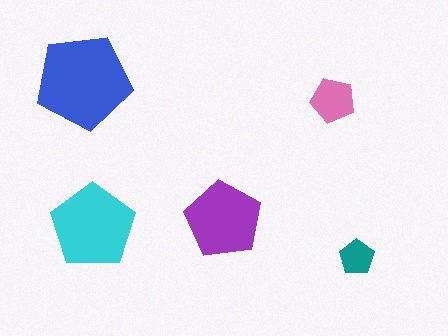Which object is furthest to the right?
The teal pentagon is rightmost.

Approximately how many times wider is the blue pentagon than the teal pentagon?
About 2.5 times wider.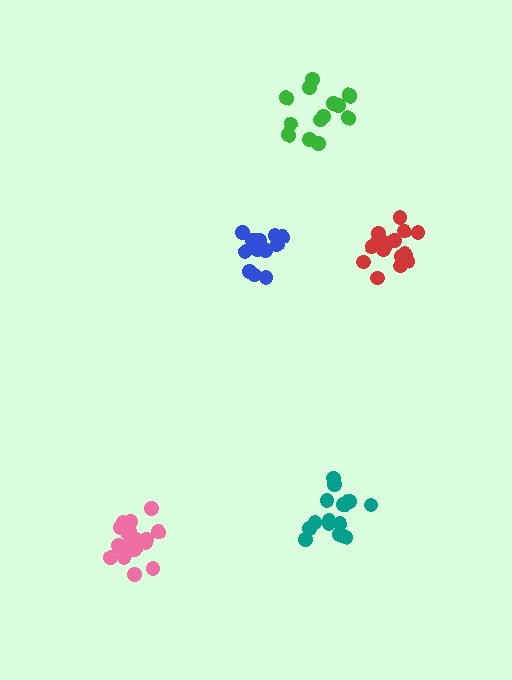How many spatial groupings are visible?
There are 5 spatial groupings.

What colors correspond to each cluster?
The clusters are colored: blue, teal, red, green, pink.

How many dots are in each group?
Group 1: 14 dots, Group 2: 15 dots, Group 3: 16 dots, Group 4: 14 dots, Group 5: 20 dots (79 total).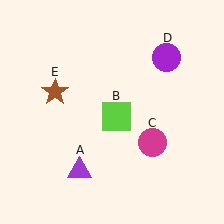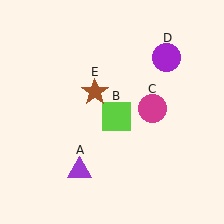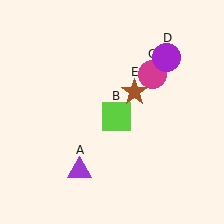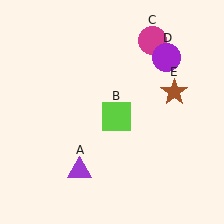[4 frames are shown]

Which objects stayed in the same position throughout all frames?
Purple triangle (object A) and lime square (object B) and purple circle (object D) remained stationary.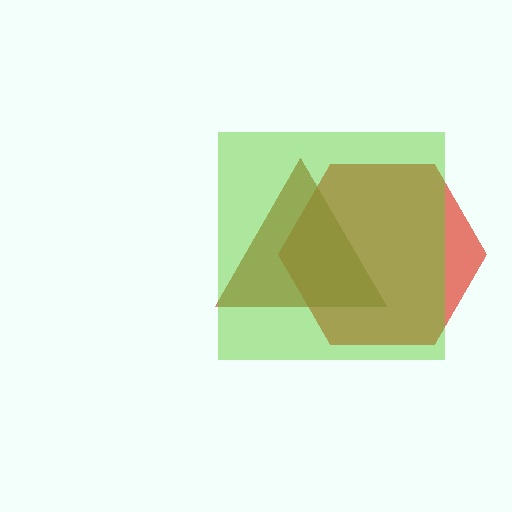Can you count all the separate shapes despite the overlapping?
Yes, there are 3 separate shapes.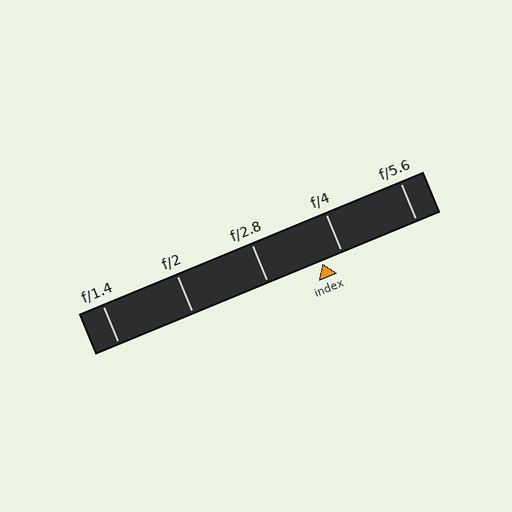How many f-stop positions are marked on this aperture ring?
There are 5 f-stop positions marked.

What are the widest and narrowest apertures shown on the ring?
The widest aperture shown is f/1.4 and the narrowest is f/5.6.